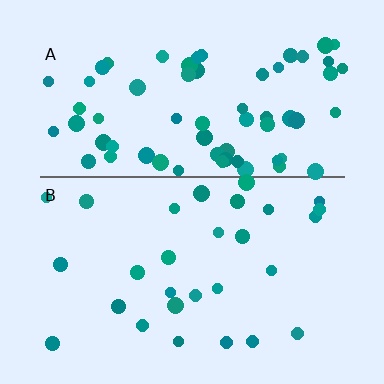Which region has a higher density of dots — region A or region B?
A (the top).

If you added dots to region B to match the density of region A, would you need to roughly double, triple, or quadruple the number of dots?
Approximately double.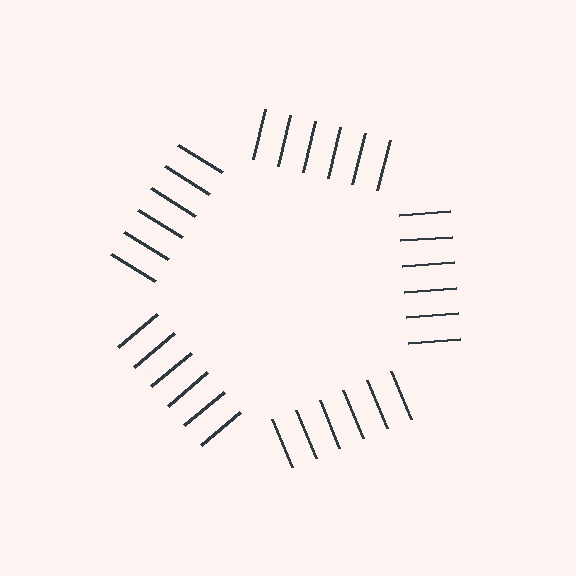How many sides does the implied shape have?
5 sides — the line-ends trace a pentagon.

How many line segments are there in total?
30 — 6 along each of the 5 edges.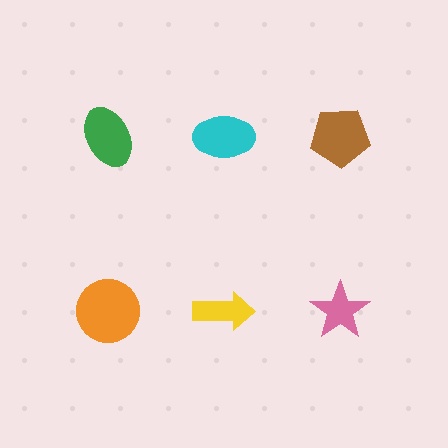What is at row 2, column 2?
A yellow arrow.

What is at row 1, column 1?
A green ellipse.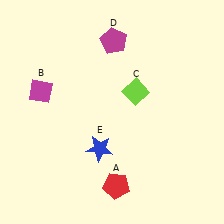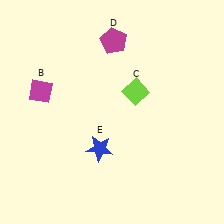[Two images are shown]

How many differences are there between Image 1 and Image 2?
There is 1 difference between the two images.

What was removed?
The red pentagon (A) was removed in Image 2.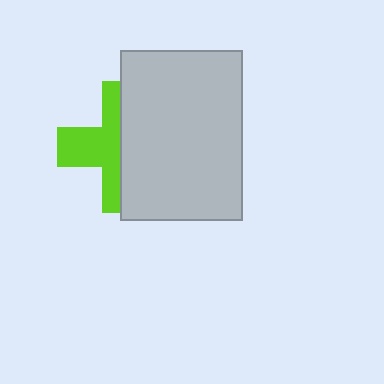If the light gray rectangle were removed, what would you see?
You would see the complete lime cross.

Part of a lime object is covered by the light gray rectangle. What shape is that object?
It is a cross.